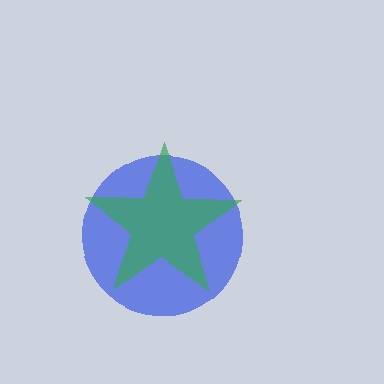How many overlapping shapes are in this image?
There are 2 overlapping shapes in the image.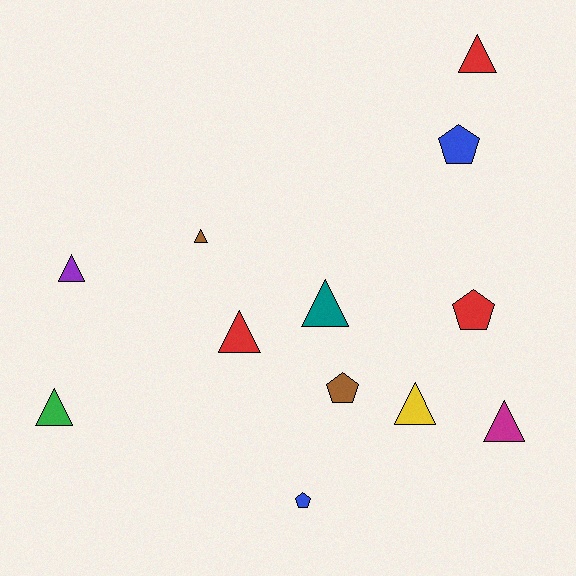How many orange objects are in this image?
There are no orange objects.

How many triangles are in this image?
There are 8 triangles.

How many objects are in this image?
There are 12 objects.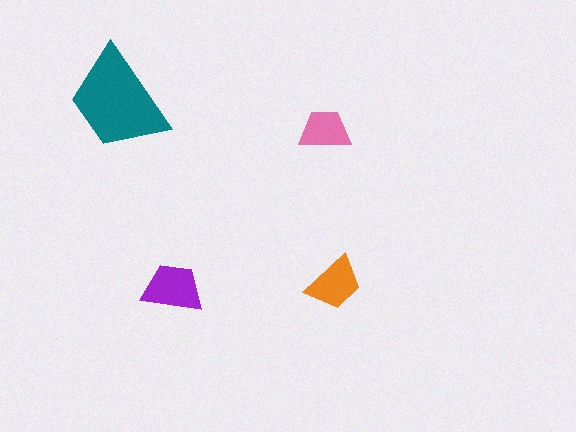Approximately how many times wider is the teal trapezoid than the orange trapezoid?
About 2 times wider.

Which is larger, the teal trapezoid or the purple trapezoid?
The teal one.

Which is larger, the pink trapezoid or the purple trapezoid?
The purple one.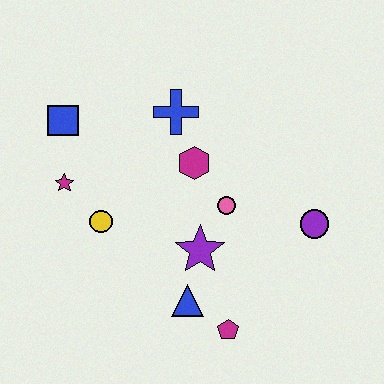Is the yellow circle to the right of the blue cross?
No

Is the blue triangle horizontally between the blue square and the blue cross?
No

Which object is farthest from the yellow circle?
The purple circle is farthest from the yellow circle.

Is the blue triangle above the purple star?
No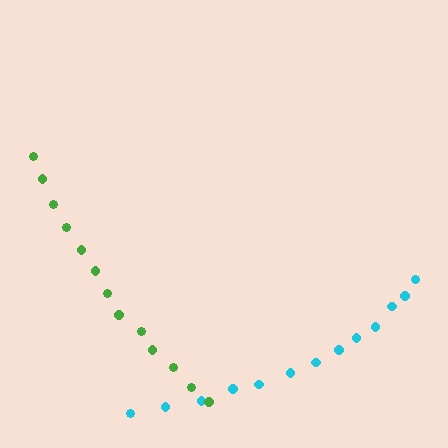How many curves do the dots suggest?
There are 2 distinct paths.